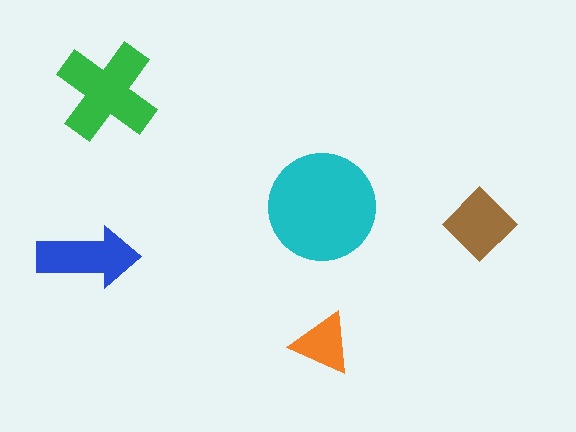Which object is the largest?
The cyan circle.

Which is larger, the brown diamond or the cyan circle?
The cyan circle.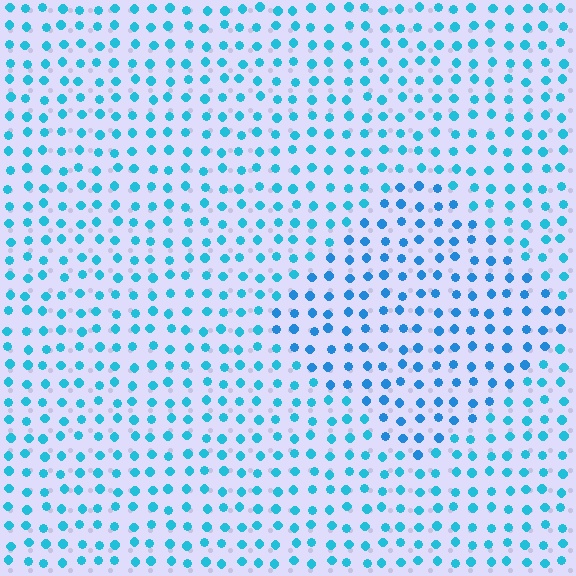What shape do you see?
I see a diamond.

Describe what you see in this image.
The image is filled with small cyan elements in a uniform arrangement. A diamond-shaped region is visible where the elements are tinted to a slightly different hue, forming a subtle color boundary.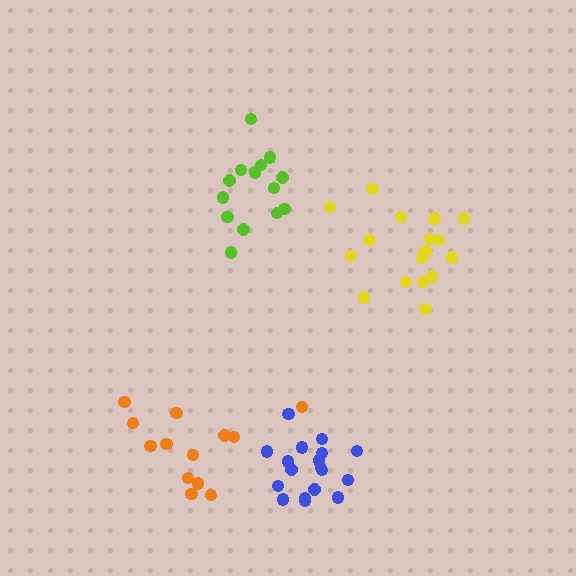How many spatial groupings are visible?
There are 4 spatial groupings.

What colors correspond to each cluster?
The clusters are colored: yellow, orange, blue, lime.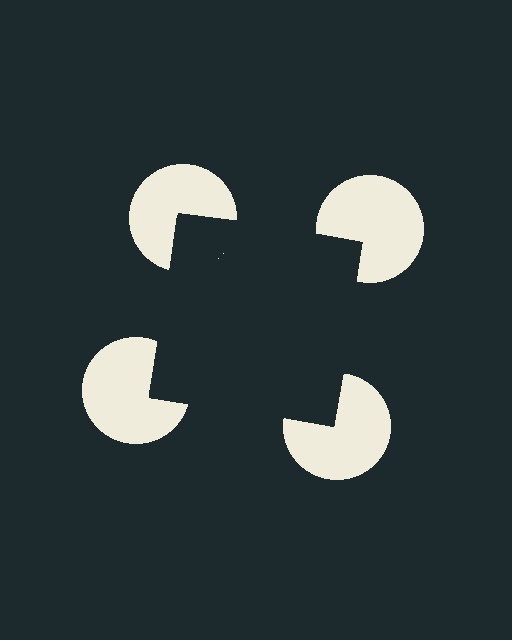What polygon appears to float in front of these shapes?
An illusory square — its edges are inferred from the aligned wedge cuts in the pac-man discs, not physically drawn.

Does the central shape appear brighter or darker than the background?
It typically appears slightly darker than the background, even though no actual brightness change is drawn.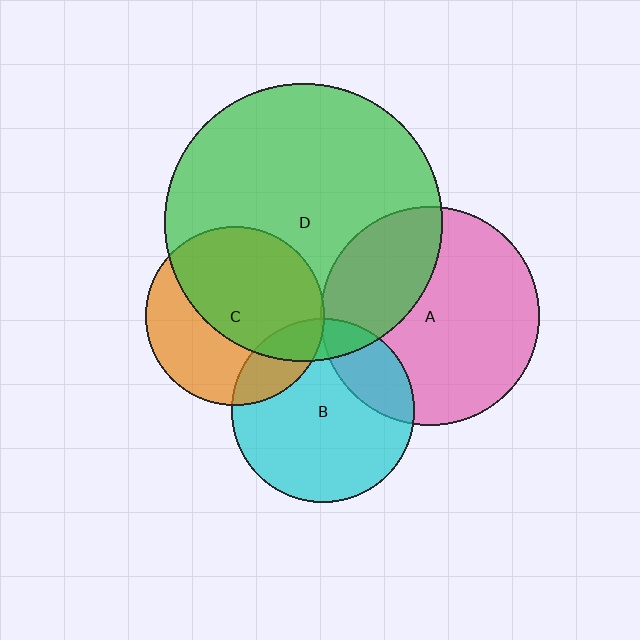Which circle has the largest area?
Circle D (green).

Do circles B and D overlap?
Yes.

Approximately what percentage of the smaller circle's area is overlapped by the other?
Approximately 15%.